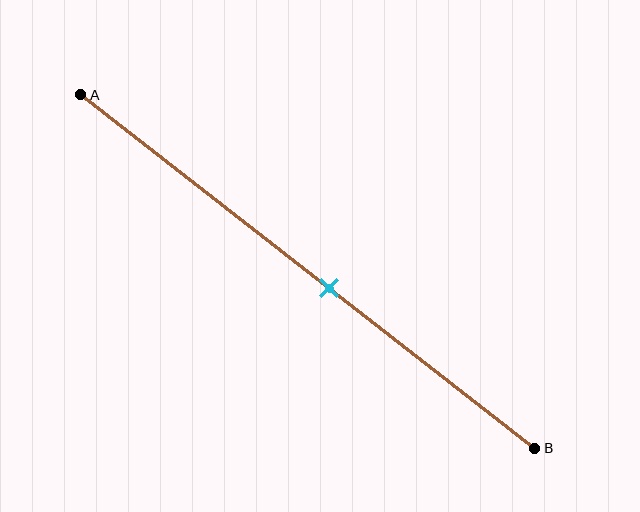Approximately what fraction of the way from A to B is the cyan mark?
The cyan mark is approximately 55% of the way from A to B.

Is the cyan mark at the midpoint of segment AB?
No, the mark is at about 55% from A, not at the 50% midpoint.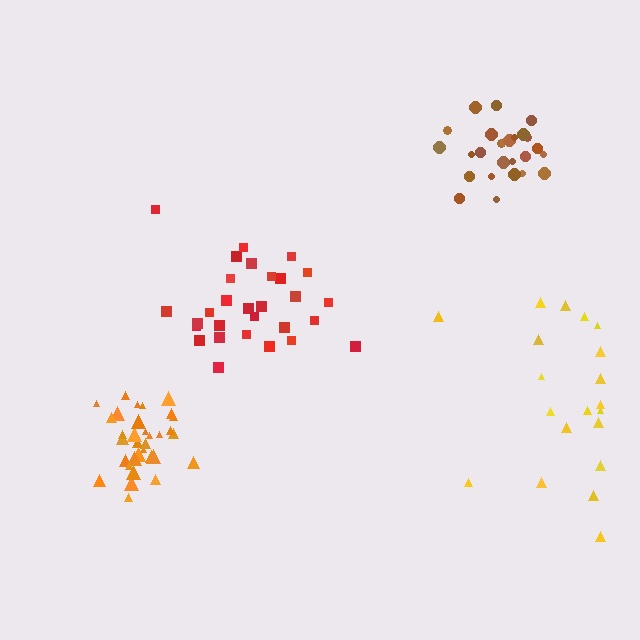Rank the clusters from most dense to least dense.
orange, brown, red, yellow.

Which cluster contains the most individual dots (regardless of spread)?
Orange (33).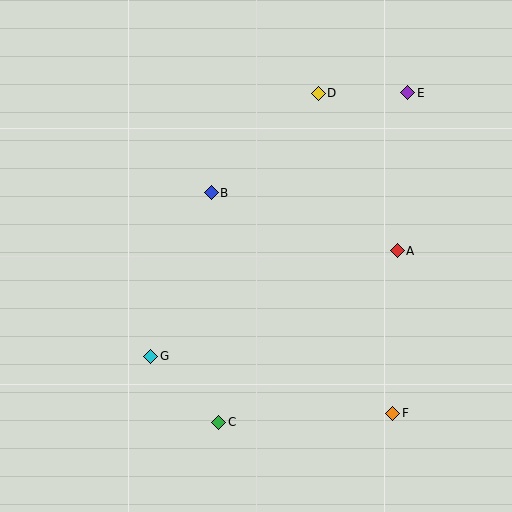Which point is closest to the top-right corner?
Point E is closest to the top-right corner.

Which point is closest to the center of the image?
Point B at (211, 193) is closest to the center.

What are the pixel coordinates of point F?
Point F is at (393, 413).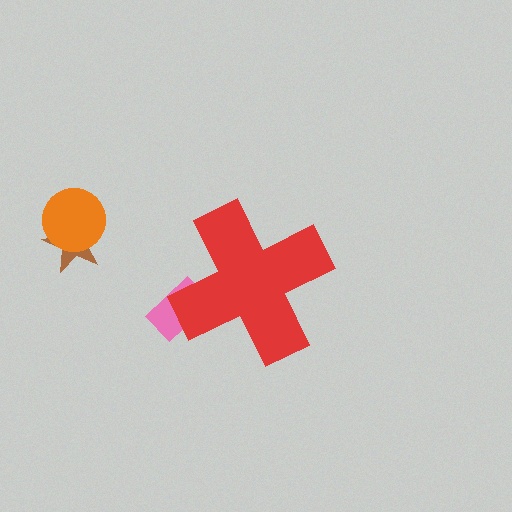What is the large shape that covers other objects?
A red cross.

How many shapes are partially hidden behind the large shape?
1 shape is partially hidden.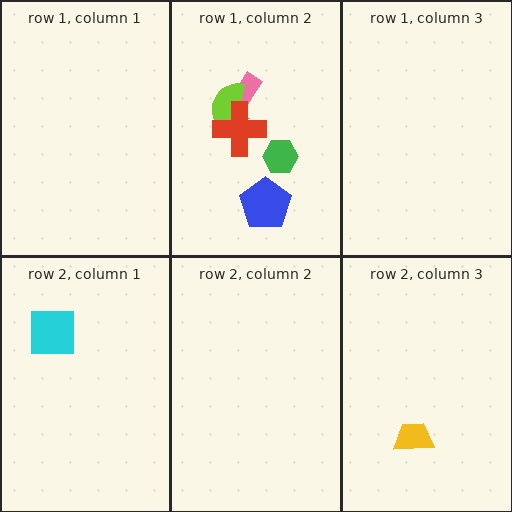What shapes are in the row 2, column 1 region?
The cyan square.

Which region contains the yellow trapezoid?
The row 2, column 3 region.